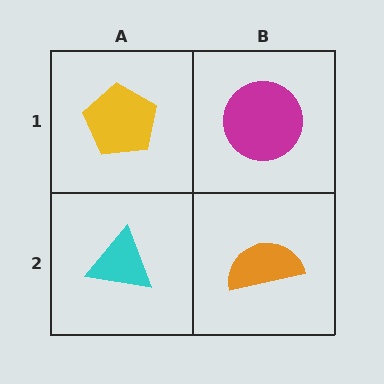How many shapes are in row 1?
2 shapes.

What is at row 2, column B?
An orange semicircle.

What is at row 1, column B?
A magenta circle.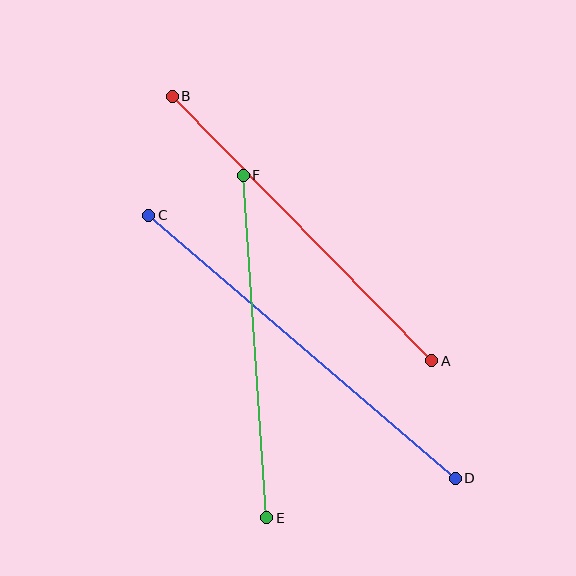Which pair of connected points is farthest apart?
Points C and D are farthest apart.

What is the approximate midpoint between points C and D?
The midpoint is at approximately (302, 347) pixels.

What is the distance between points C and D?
The distance is approximately 404 pixels.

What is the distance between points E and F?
The distance is approximately 343 pixels.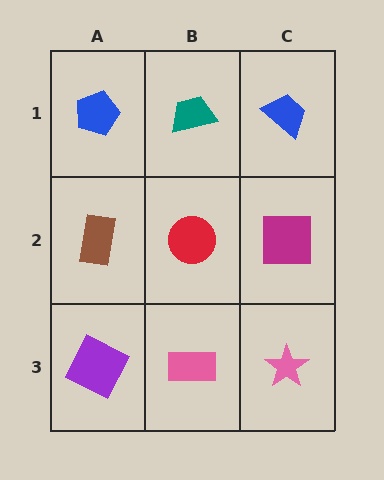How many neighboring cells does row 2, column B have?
4.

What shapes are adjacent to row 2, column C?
A blue trapezoid (row 1, column C), a pink star (row 3, column C), a red circle (row 2, column B).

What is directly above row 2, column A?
A blue pentagon.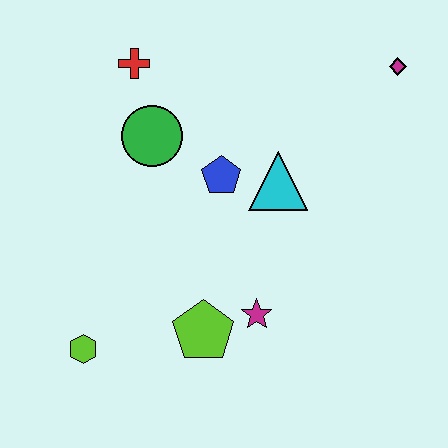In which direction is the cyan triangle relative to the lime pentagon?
The cyan triangle is above the lime pentagon.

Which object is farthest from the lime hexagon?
The magenta diamond is farthest from the lime hexagon.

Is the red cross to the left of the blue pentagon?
Yes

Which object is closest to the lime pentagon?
The magenta star is closest to the lime pentagon.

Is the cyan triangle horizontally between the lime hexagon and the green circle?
No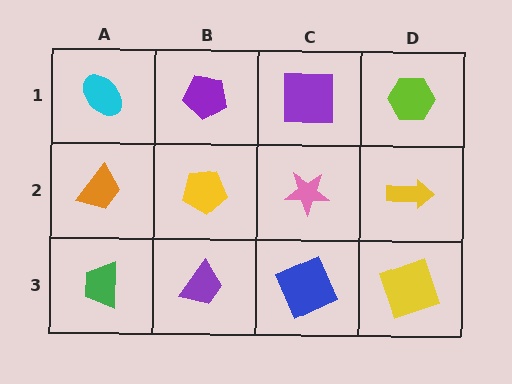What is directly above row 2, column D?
A lime hexagon.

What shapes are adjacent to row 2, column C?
A purple square (row 1, column C), a blue square (row 3, column C), a yellow pentagon (row 2, column B), a yellow arrow (row 2, column D).